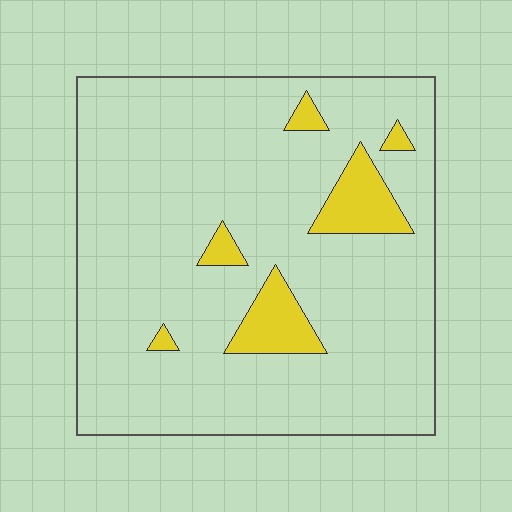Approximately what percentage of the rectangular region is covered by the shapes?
Approximately 10%.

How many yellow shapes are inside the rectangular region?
6.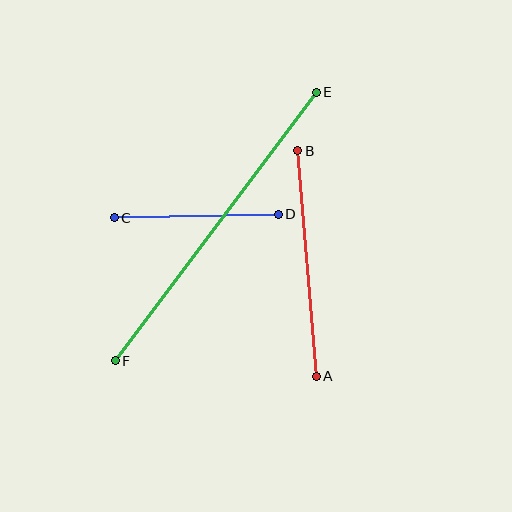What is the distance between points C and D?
The distance is approximately 164 pixels.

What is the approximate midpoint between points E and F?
The midpoint is at approximately (216, 227) pixels.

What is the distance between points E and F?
The distance is approximately 336 pixels.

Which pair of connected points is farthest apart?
Points E and F are farthest apart.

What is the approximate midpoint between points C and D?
The midpoint is at approximately (196, 216) pixels.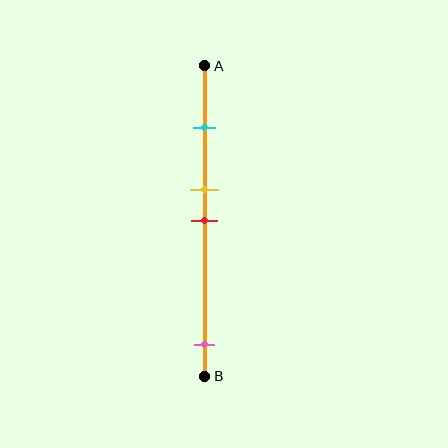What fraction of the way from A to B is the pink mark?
The pink mark is approximately 90% (0.9) of the way from A to B.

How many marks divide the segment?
There are 4 marks dividing the segment.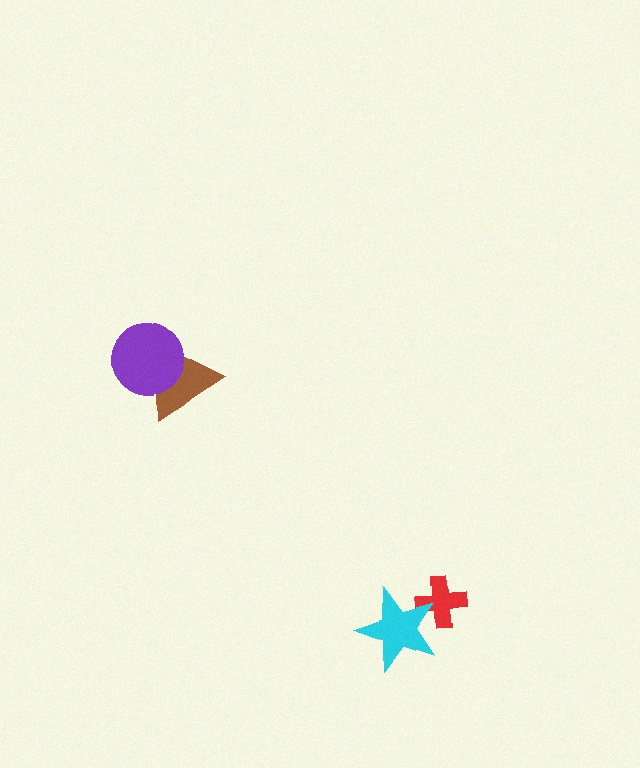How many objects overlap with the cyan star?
1 object overlaps with the cyan star.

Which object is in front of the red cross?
The cyan star is in front of the red cross.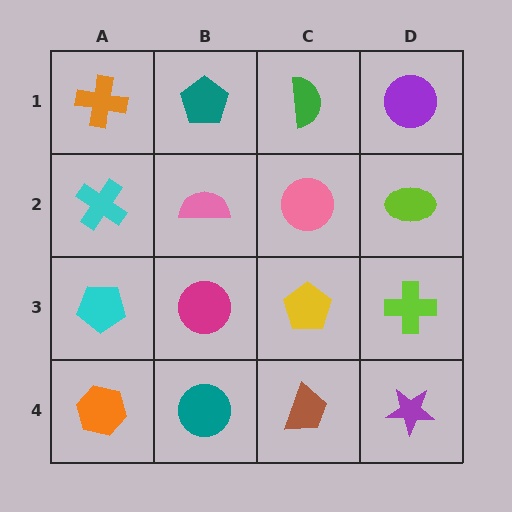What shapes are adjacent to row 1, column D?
A lime ellipse (row 2, column D), a green semicircle (row 1, column C).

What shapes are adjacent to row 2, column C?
A green semicircle (row 1, column C), a yellow pentagon (row 3, column C), a pink semicircle (row 2, column B), a lime ellipse (row 2, column D).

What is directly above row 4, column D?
A lime cross.